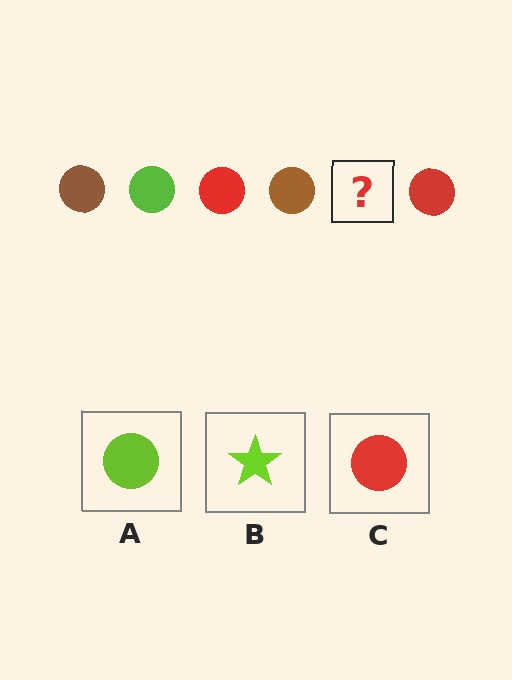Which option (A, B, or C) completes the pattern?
A.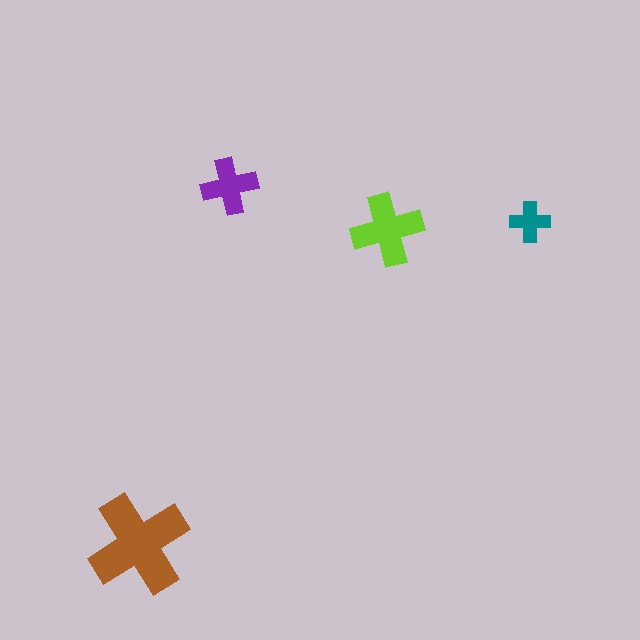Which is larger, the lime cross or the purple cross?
The lime one.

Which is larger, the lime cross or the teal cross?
The lime one.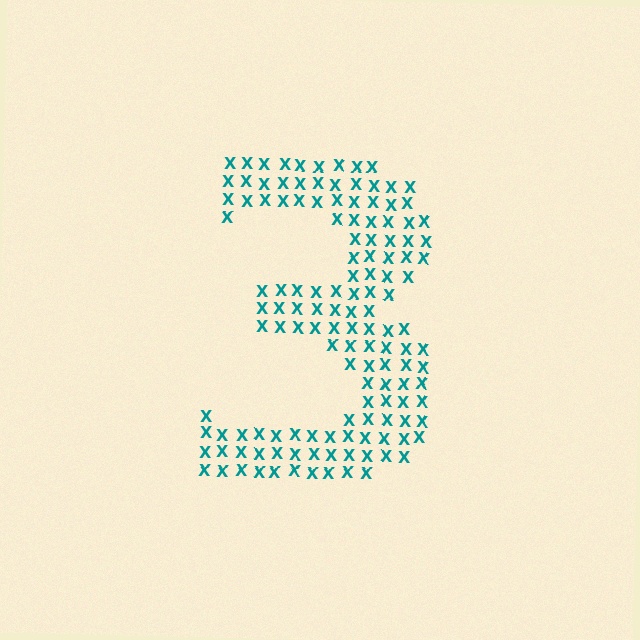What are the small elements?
The small elements are letter X's.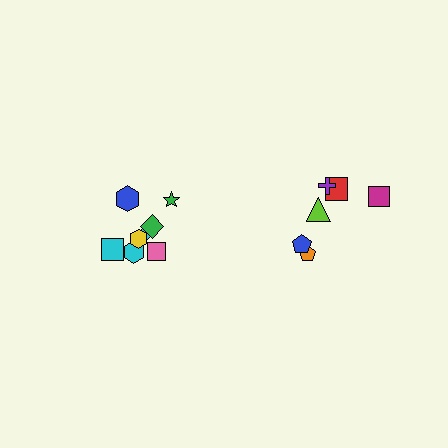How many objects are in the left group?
There are 8 objects.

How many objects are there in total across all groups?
There are 14 objects.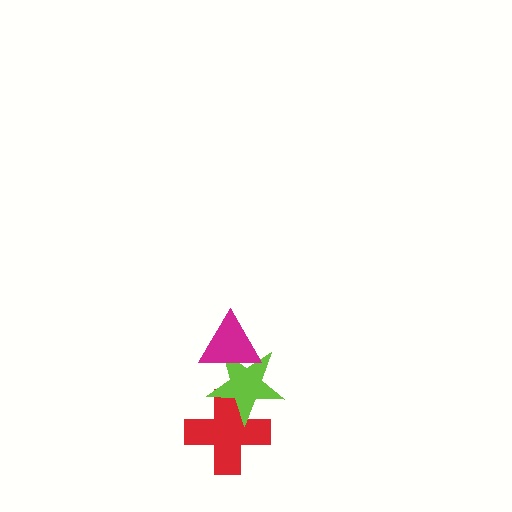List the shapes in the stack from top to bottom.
From top to bottom: the magenta triangle, the lime star, the red cross.